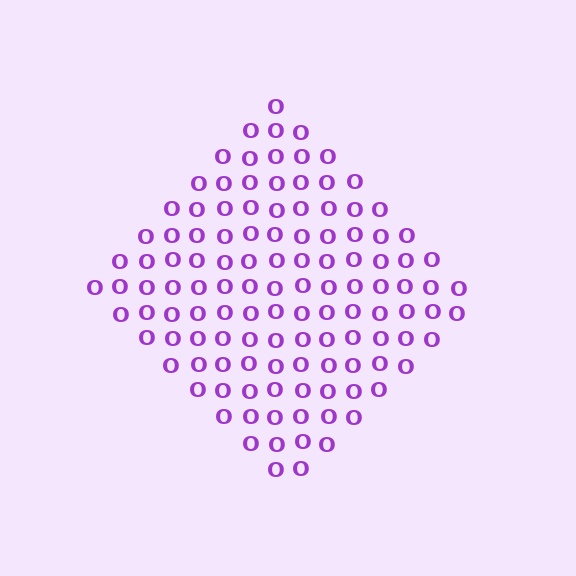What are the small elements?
The small elements are letter O's.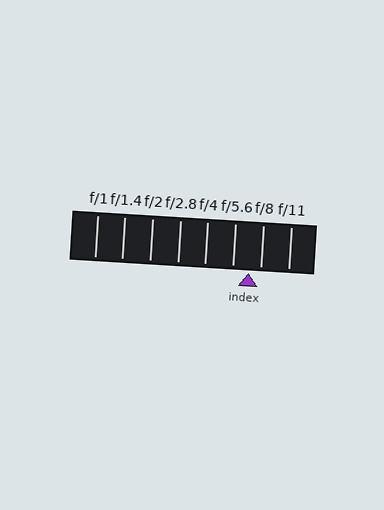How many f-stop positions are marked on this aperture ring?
There are 8 f-stop positions marked.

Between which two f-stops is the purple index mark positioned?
The index mark is between f/5.6 and f/8.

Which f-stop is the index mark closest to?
The index mark is closest to f/8.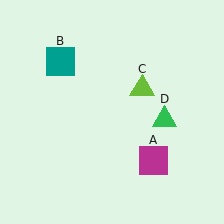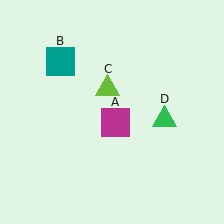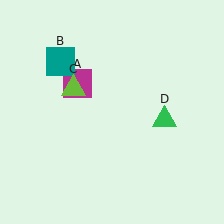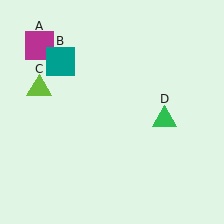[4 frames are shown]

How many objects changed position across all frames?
2 objects changed position: magenta square (object A), lime triangle (object C).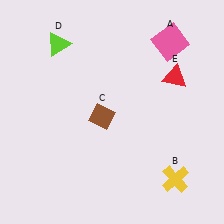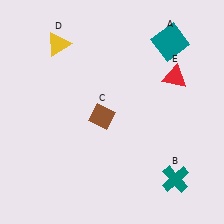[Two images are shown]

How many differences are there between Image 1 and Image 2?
There are 3 differences between the two images.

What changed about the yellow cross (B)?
In Image 1, B is yellow. In Image 2, it changed to teal.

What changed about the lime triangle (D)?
In Image 1, D is lime. In Image 2, it changed to yellow.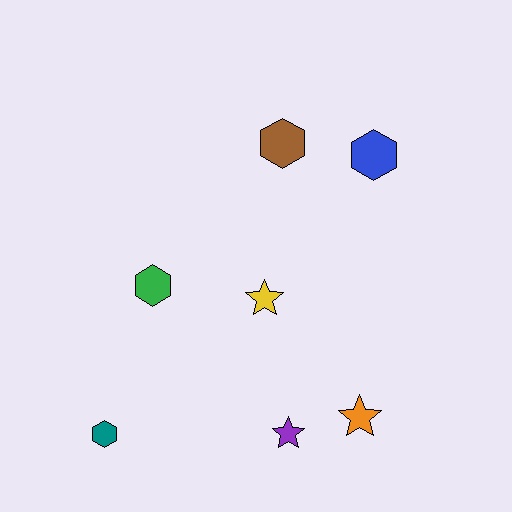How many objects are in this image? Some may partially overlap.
There are 7 objects.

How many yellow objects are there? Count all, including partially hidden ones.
There is 1 yellow object.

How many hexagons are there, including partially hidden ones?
There are 4 hexagons.